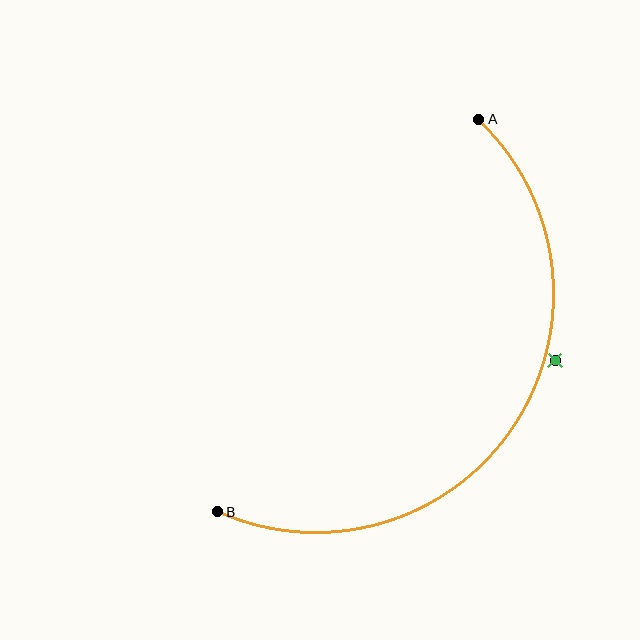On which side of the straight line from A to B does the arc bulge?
The arc bulges to the right of the straight line connecting A and B.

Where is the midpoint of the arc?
The arc midpoint is the point on the curve farthest from the straight line joining A and B. It sits to the right of that line.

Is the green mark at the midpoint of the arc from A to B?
No — the green mark does not lie on the arc at all. It sits slightly outside the curve.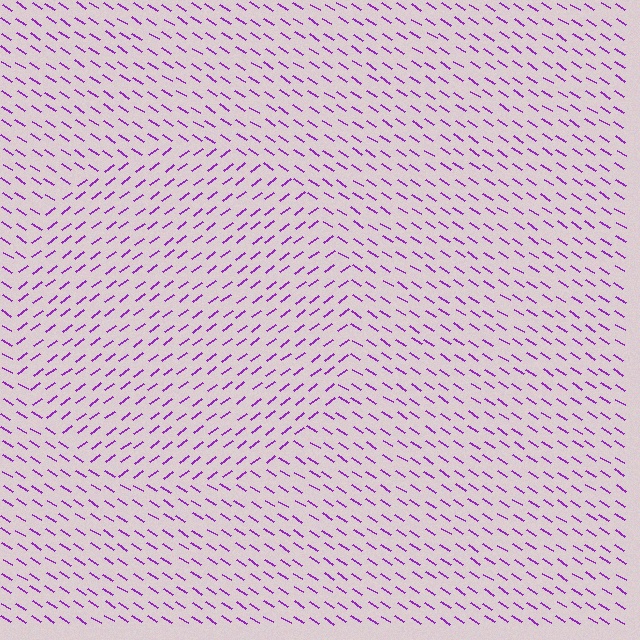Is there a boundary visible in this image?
Yes, there is a texture boundary formed by a change in line orientation.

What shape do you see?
I see a circle.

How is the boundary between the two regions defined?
The boundary is defined purely by a change in line orientation (approximately 69 degrees difference). All lines are the same color and thickness.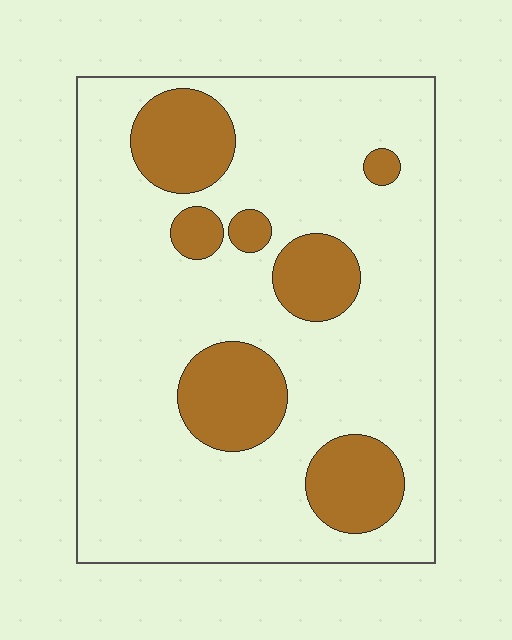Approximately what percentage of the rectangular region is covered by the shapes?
Approximately 20%.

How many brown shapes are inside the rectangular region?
7.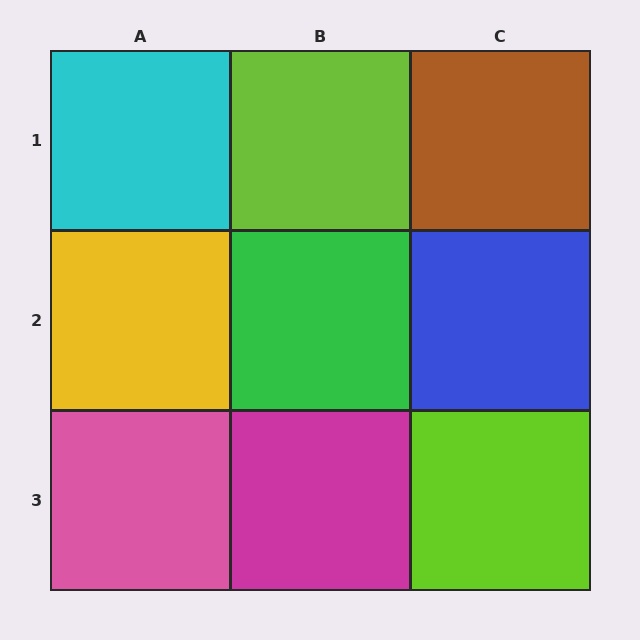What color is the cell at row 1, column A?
Cyan.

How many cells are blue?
1 cell is blue.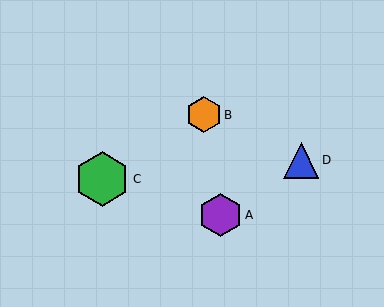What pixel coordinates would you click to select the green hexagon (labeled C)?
Click at (102, 179) to select the green hexagon C.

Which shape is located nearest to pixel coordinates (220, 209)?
The purple hexagon (labeled A) at (220, 215) is nearest to that location.